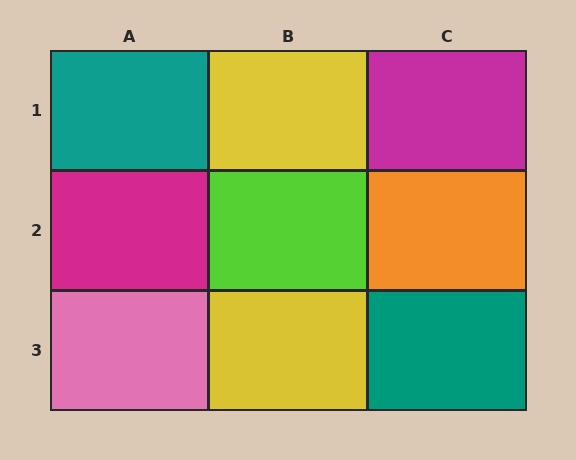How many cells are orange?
1 cell is orange.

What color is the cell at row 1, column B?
Yellow.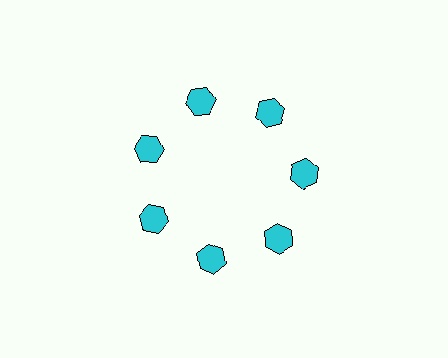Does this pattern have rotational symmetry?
Yes, this pattern has 7-fold rotational symmetry. It looks the same after rotating 51 degrees around the center.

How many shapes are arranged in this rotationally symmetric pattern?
There are 7 shapes, arranged in 7 groups of 1.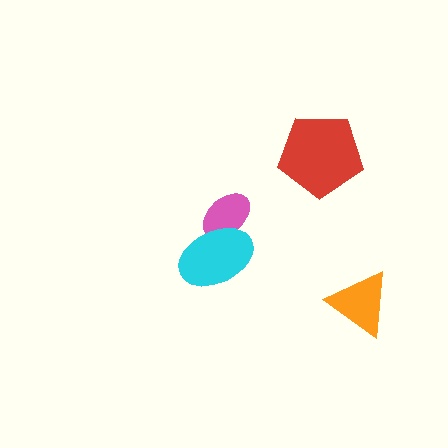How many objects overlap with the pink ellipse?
1 object overlaps with the pink ellipse.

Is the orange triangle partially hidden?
No, no other shape covers it.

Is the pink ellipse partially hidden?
Yes, it is partially covered by another shape.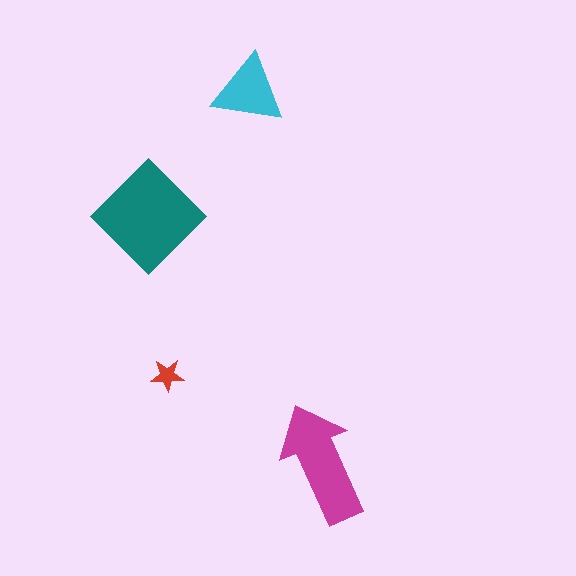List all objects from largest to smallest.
The teal diamond, the magenta arrow, the cyan triangle, the red star.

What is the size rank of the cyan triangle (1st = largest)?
3rd.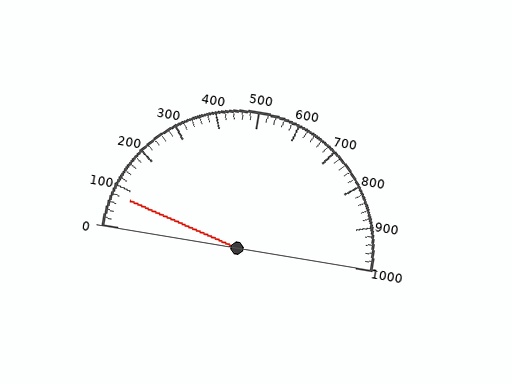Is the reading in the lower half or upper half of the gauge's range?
The reading is in the lower half of the range (0 to 1000).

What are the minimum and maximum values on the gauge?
The gauge ranges from 0 to 1000.